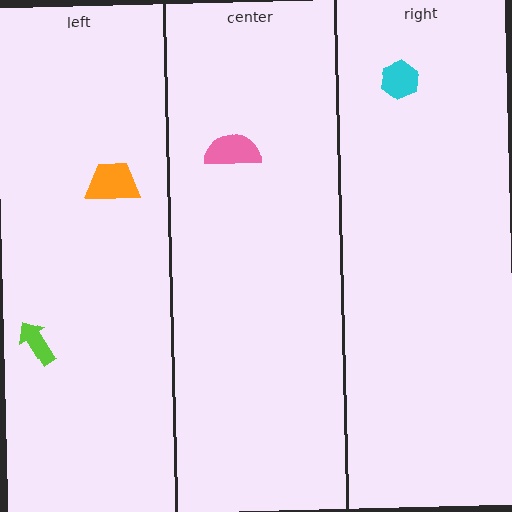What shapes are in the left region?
The orange trapezoid, the lime arrow.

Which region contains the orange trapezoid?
The left region.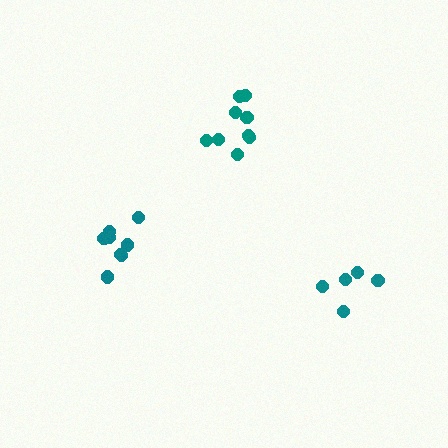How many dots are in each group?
Group 1: 5 dots, Group 2: 9 dots, Group 3: 8 dots (22 total).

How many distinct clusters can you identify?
There are 3 distinct clusters.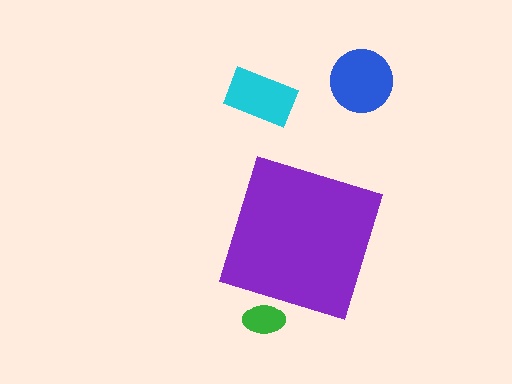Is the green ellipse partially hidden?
Yes, the green ellipse is partially hidden behind the purple diamond.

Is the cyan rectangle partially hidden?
No, the cyan rectangle is fully visible.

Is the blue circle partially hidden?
No, the blue circle is fully visible.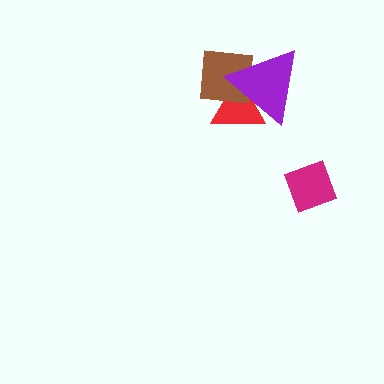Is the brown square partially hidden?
Yes, it is partially covered by another shape.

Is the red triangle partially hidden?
Yes, it is partially covered by another shape.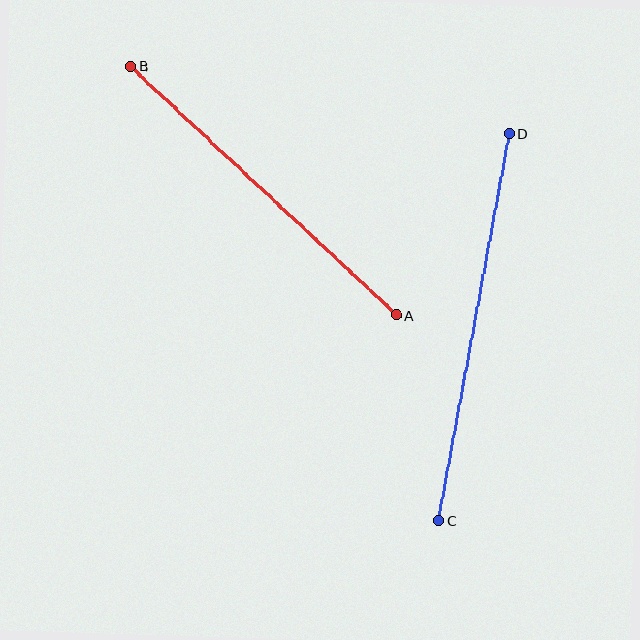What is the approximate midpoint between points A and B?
The midpoint is at approximately (264, 191) pixels.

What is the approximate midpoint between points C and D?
The midpoint is at approximately (474, 327) pixels.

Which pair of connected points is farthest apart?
Points C and D are farthest apart.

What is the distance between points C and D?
The distance is approximately 394 pixels.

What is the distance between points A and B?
The distance is approximately 364 pixels.